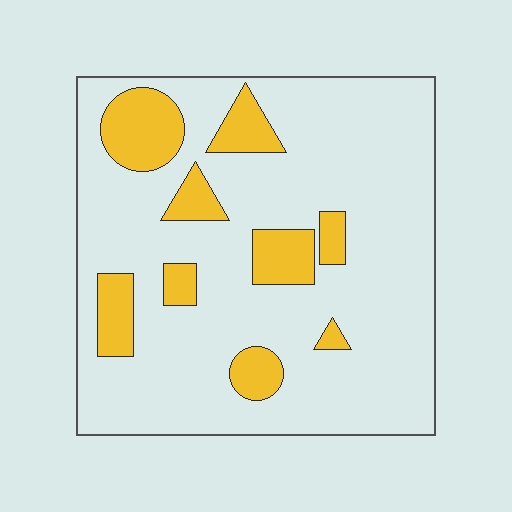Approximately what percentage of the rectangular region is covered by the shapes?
Approximately 20%.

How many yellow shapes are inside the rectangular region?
9.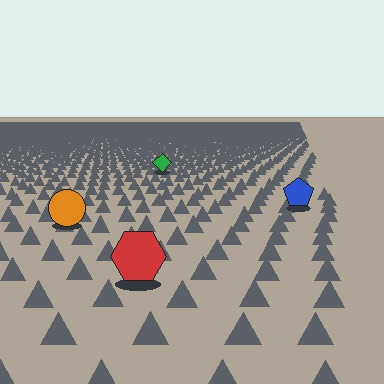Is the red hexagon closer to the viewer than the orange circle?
Yes. The red hexagon is closer — you can tell from the texture gradient: the ground texture is coarser near it.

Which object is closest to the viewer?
The red hexagon is closest. The texture marks near it are larger and more spread out.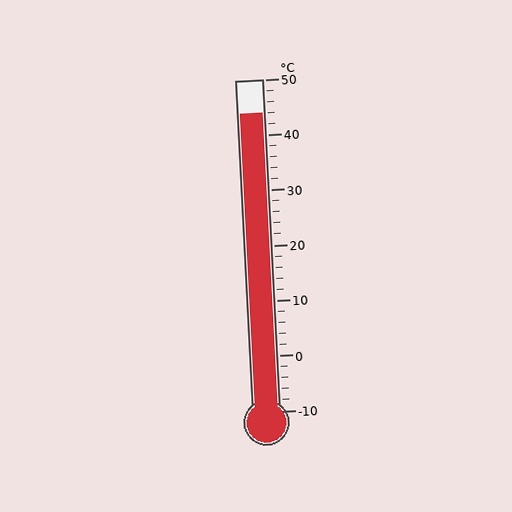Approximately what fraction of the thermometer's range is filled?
The thermometer is filled to approximately 90% of its range.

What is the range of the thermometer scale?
The thermometer scale ranges from -10°C to 50°C.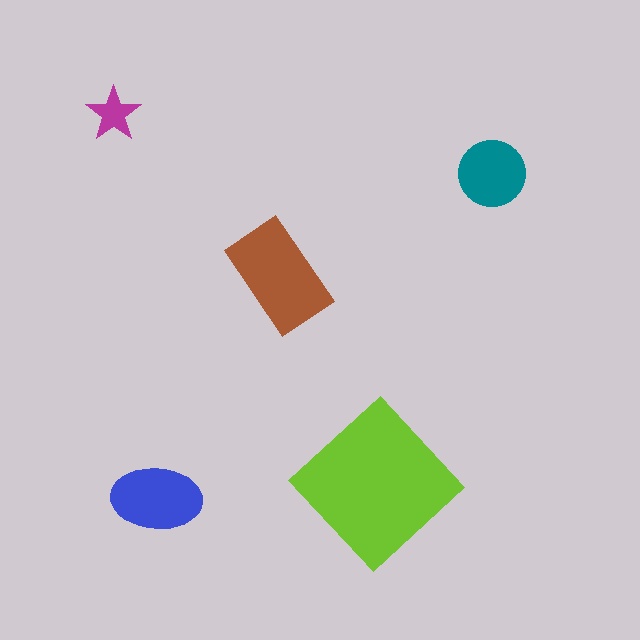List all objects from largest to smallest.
The lime diamond, the brown rectangle, the blue ellipse, the teal circle, the magenta star.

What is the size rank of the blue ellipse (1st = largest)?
3rd.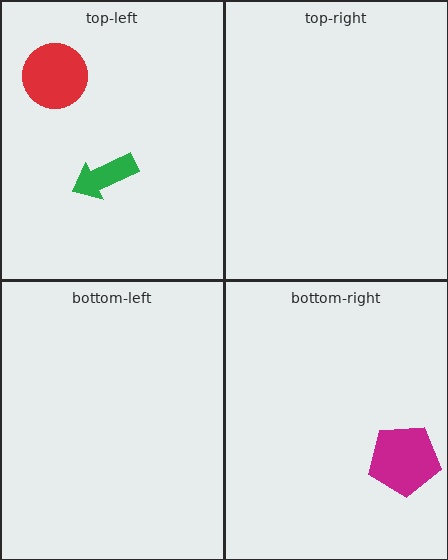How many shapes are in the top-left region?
2.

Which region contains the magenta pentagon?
The bottom-right region.